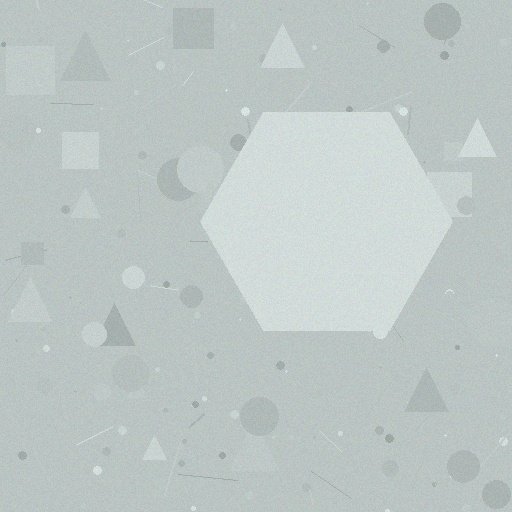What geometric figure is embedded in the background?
A hexagon is embedded in the background.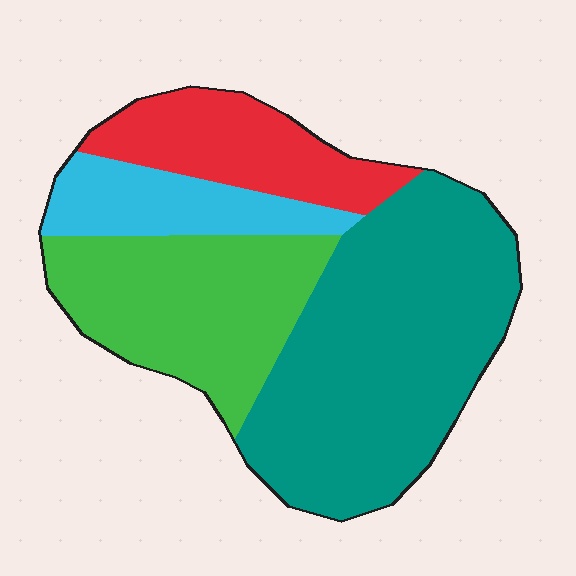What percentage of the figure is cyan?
Cyan takes up about one eighth (1/8) of the figure.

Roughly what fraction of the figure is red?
Red covers around 15% of the figure.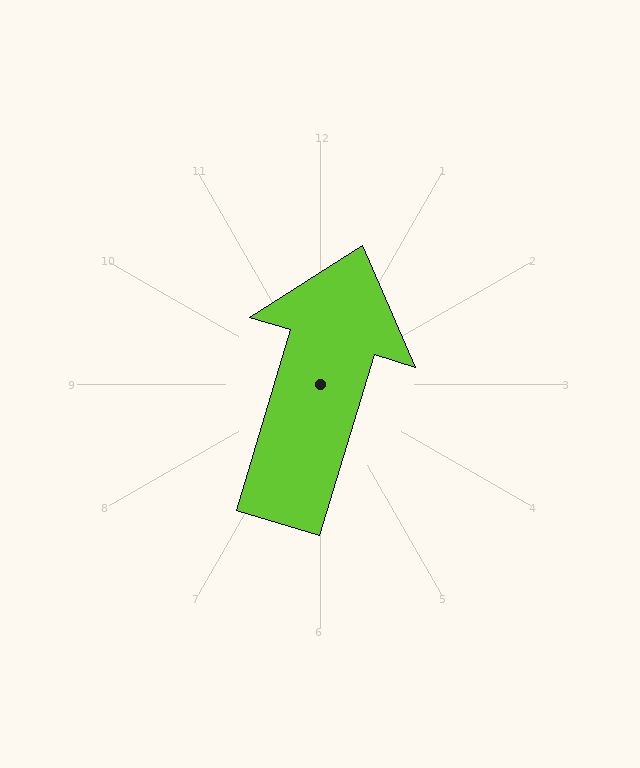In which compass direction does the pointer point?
North.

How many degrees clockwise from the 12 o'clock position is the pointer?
Approximately 17 degrees.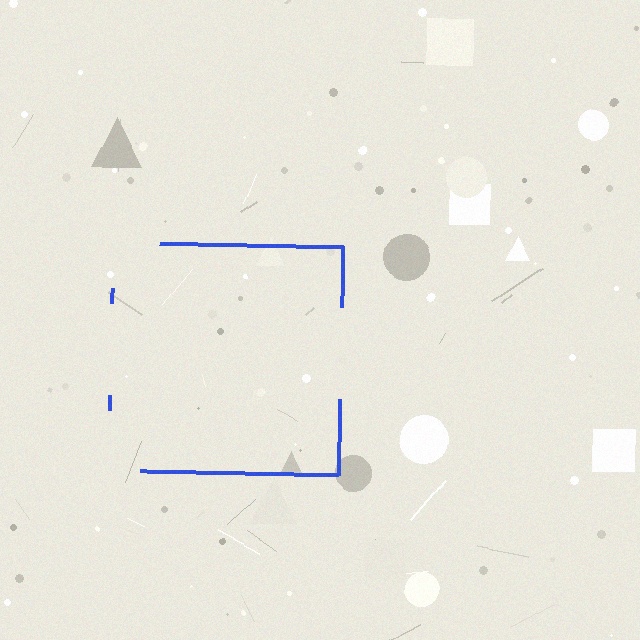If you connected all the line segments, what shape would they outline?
They would outline a square.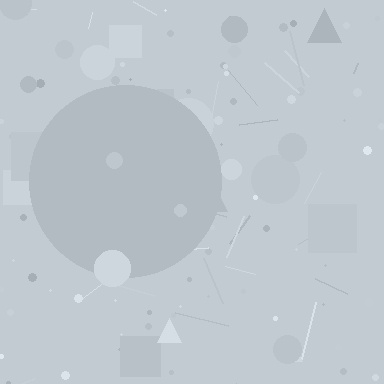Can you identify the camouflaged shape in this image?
The camouflaged shape is a circle.